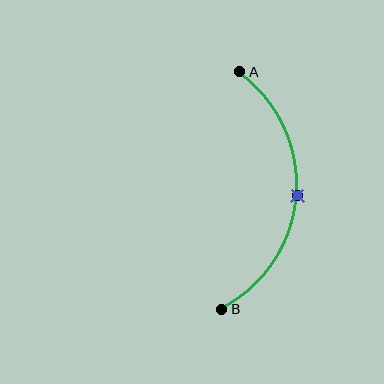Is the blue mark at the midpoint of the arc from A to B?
Yes. The blue mark lies on the arc at equal arc-length from both A and B — it is the arc midpoint.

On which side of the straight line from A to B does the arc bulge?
The arc bulges to the right of the straight line connecting A and B.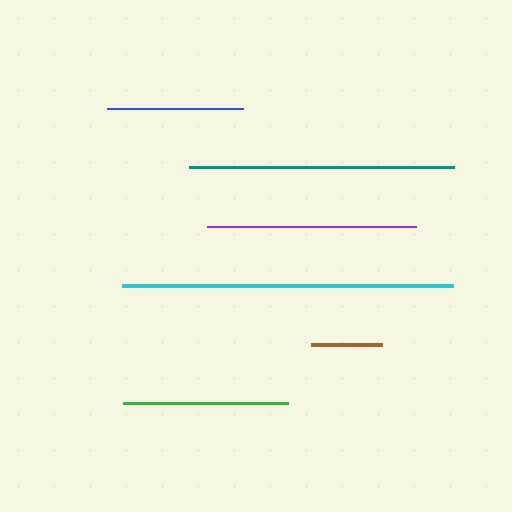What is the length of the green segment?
The green segment is approximately 166 pixels long.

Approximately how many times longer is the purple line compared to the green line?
The purple line is approximately 1.3 times the length of the green line.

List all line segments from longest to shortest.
From longest to shortest: cyan, teal, purple, green, blue, brown.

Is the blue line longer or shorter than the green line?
The green line is longer than the blue line.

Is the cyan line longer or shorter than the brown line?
The cyan line is longer than the brown line.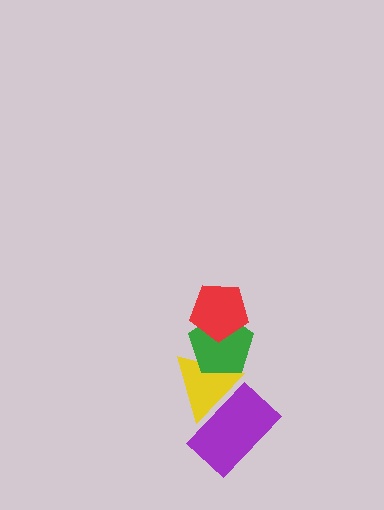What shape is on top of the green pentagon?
The red pentagon is on top of the green pentagon.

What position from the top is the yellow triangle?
The yellow triangle is 3rd from the top.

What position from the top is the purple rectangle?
The purple rectangle is 4th from the top.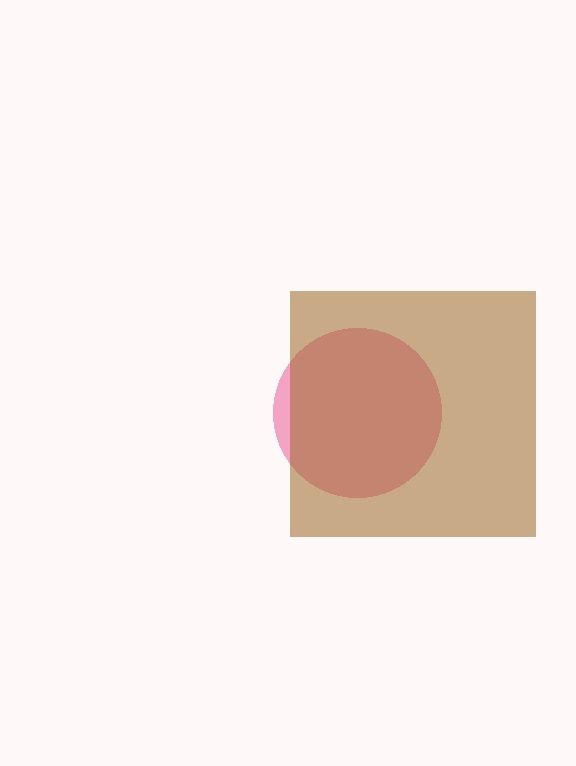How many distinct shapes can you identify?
There are 2 distinct shapes: a pink circle, a brown square.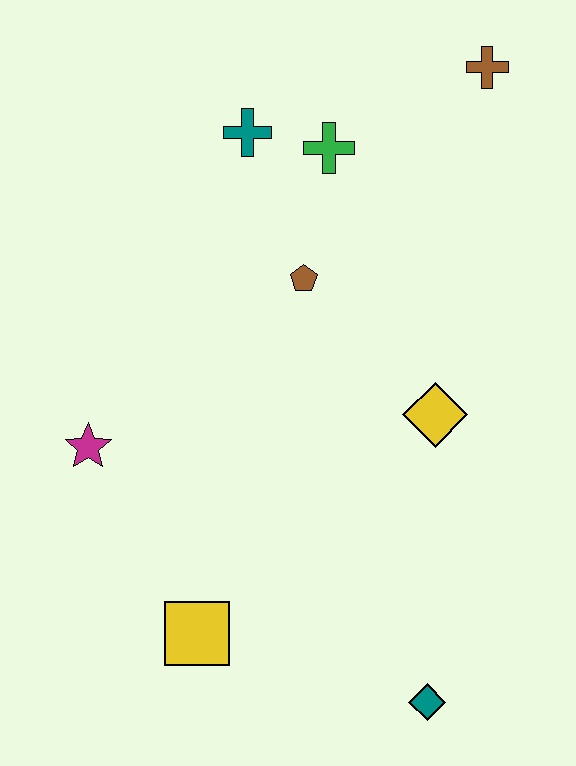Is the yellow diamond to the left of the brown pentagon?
No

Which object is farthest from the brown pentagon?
The teal diamond is farthest from the brown pentagon.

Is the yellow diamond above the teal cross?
No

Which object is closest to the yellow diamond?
The brown pentagon is closest to the yellow diamond.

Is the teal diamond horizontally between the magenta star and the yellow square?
No